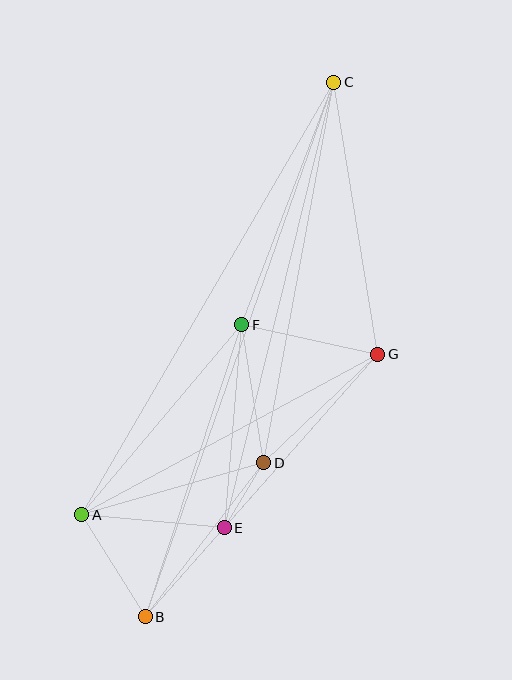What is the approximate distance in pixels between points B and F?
The distance between B and F is approximately 308 pixels.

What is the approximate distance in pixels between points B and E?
The distance between B and E is approximately 119 pixels.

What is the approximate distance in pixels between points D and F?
The distance between D and F is approximately 140 pixels.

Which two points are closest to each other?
Points D and E are closest to each other.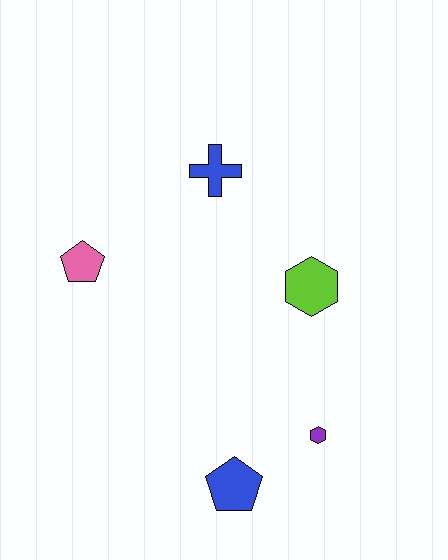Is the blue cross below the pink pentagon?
No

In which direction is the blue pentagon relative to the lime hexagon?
The blue pentagon is below the lime hexagon.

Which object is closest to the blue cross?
The lime hexagon is closest to the blue cross.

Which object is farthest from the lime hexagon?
The pink pentagon is farthest from the lime hexagon.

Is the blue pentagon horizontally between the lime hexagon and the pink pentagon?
Yes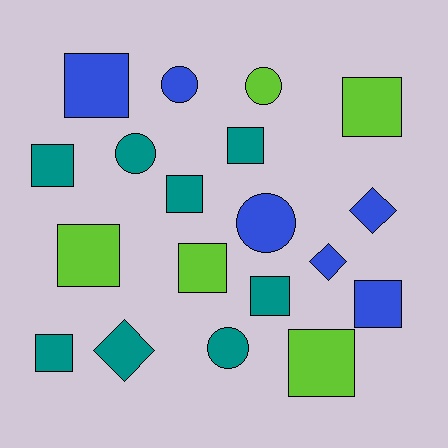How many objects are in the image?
There are 19 objects.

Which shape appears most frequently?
Square, with 11 objects.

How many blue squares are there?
There are 2 blue squares.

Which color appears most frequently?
Teal, with 8 objects.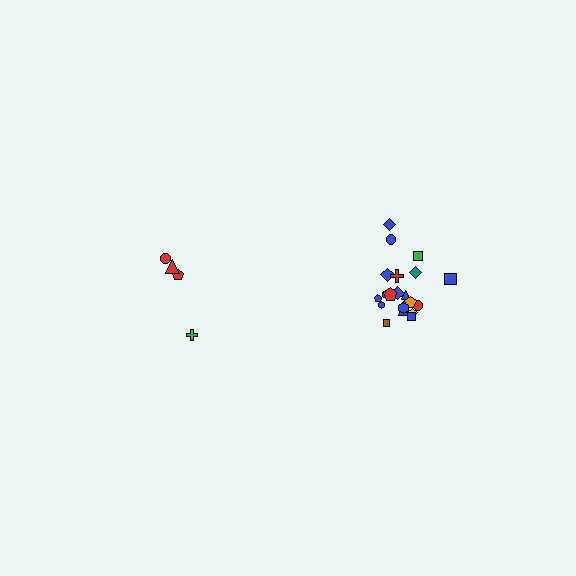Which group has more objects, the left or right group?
The right group.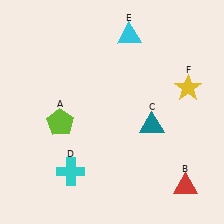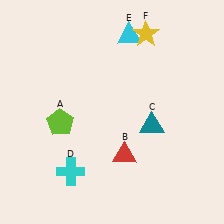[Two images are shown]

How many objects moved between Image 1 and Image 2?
2 objects moved between the two images.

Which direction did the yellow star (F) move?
The yellow star (F) moved up.